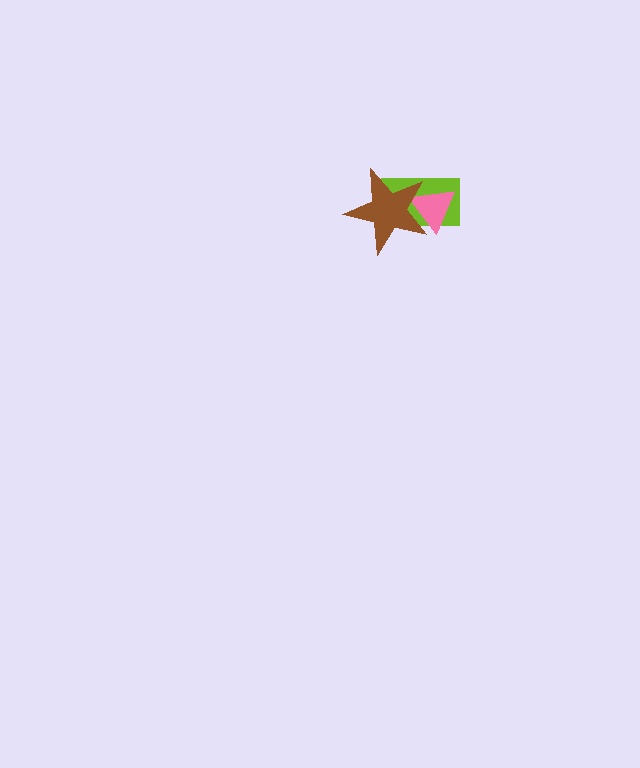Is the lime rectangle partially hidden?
Yes, it is partially covered by another shape.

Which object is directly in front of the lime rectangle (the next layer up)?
The pink triangle is directly in front of the lime rectangle.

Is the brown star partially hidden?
No, no other shape covers it.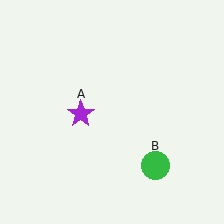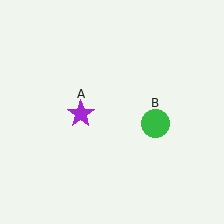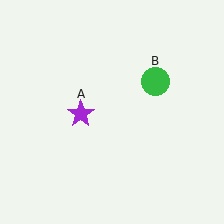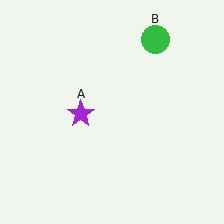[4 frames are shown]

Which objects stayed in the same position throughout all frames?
Purple star (object A) remained stationary.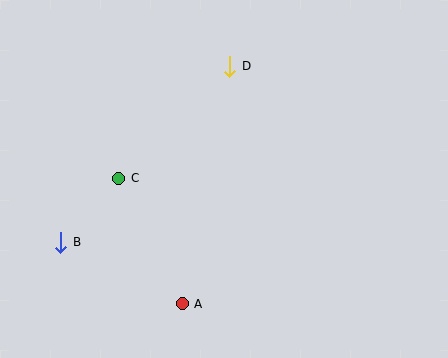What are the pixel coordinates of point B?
Point B is at (61, 242).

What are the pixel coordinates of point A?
Point A is at (182, 304).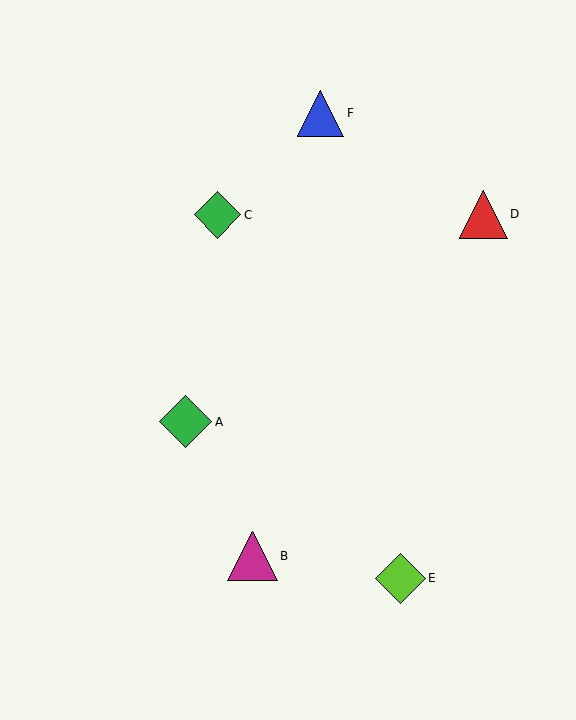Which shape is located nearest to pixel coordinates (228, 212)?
The green diamond (labeled C) at (217, 215) is nearest to that location.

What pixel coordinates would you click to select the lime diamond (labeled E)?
Click at (400, 578) to select the lime diamond E.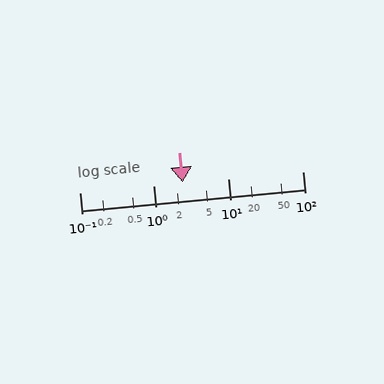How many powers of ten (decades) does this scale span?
The scale spans 3 decades, from 0.1 to 100.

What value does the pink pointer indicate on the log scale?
The pointer indicates approximately 2.4.